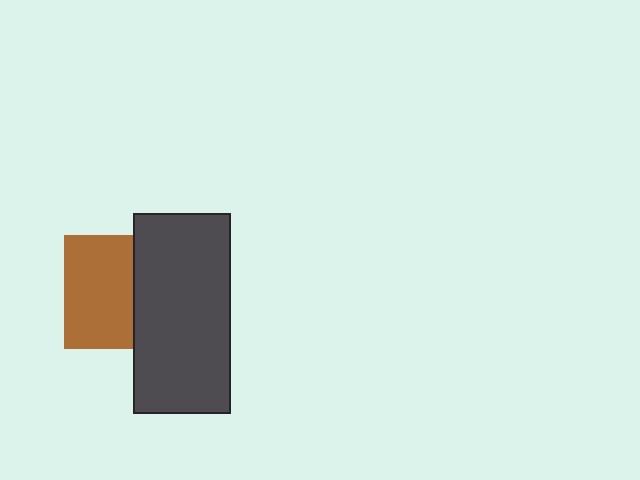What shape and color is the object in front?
The object in front is a dark gray rectangle.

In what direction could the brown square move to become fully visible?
The brown square could move left. That would shift it out from behind the dark gray rectangle entirely.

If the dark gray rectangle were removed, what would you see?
You would see the complete brown square.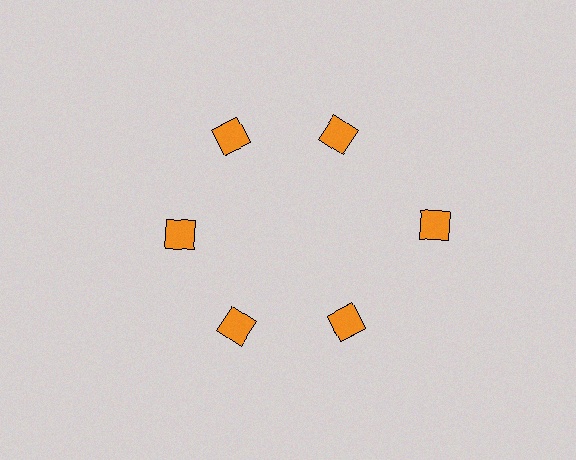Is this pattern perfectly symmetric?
No. The 6 orange squares are arranged in a ring, but one element near the 3 o'clock position is pushed outward from the center, breaking the 6-fold rotational symmetry.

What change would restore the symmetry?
The symmetry would be restored by moving it inward, back onto the ring so that all 6 squares sit at equal angles and equal distance from the center.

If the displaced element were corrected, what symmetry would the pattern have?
It would have 6-fold rotational symmetry — the pattern would map onto itself every 60 degrees.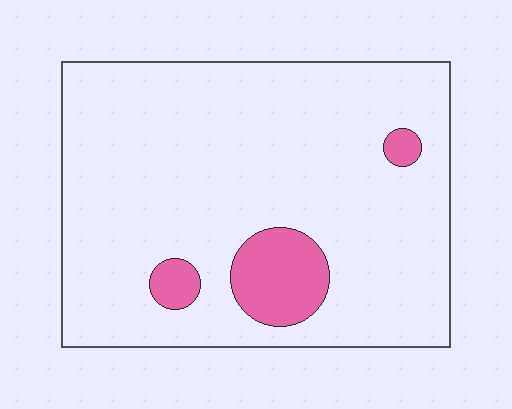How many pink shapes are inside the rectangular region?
3.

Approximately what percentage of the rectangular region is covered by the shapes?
Approximately 10%.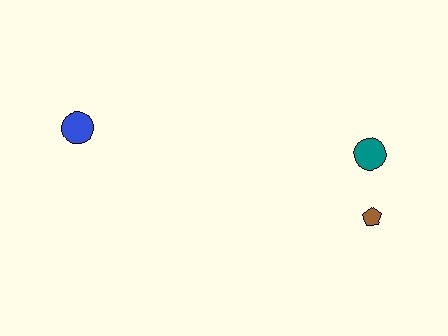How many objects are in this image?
There are 3 objects.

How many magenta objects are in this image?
There are no magenta objects.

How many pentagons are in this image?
There is 1 pentagon.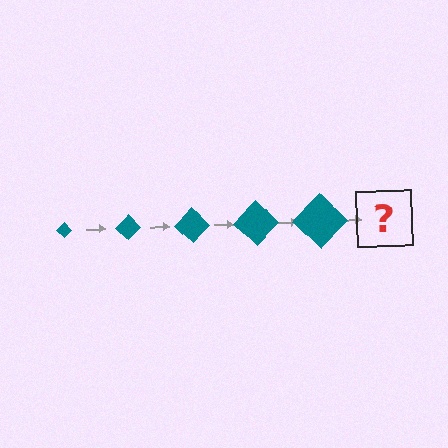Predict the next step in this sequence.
The next step is a teal diamond, larger than the previous one.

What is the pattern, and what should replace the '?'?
The pattern is that the diamond gets progressively larger each step. The '?' should be a teal diamond, larger than the previous one.